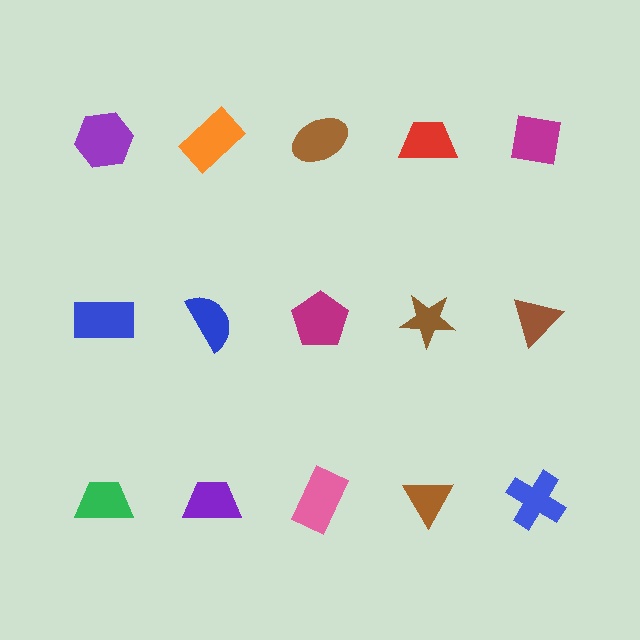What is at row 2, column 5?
A brown triangle.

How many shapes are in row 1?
5 shapes.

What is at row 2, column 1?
A blue rectangle.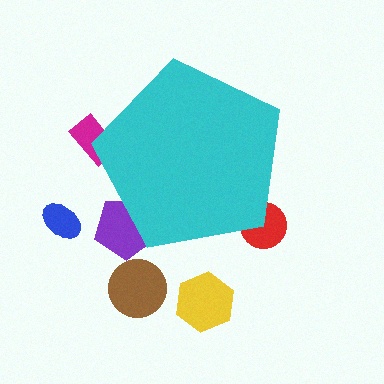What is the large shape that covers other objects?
A cyan pentagon.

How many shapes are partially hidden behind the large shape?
3 shapes are partially hidden.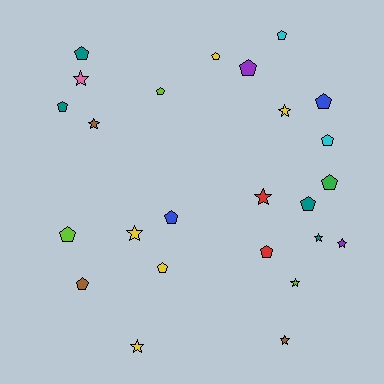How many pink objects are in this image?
There is 1 pink object.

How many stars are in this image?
There are 10 stars.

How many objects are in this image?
There are 25 objects.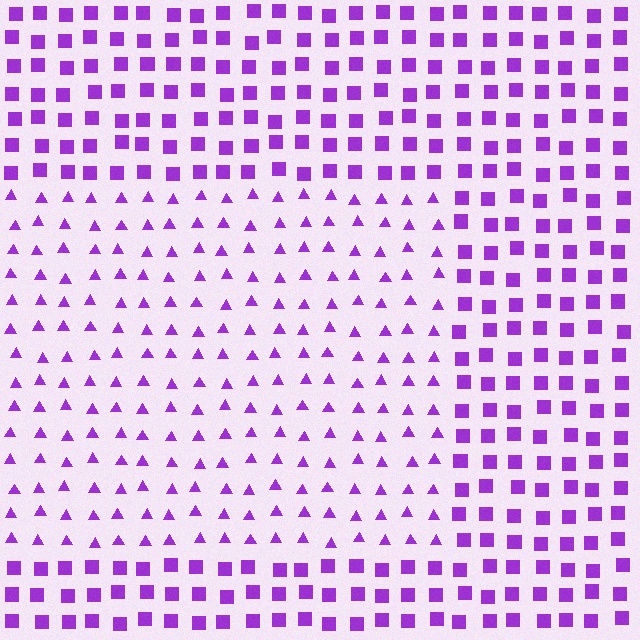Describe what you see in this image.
The image is filled with small purple elements arranged in a uniform grid. A rectangle-shaped region contains triangles, while the surrounding area contains squares. The boundary is defined purely by the change in element shape.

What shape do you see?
I see a rectangle.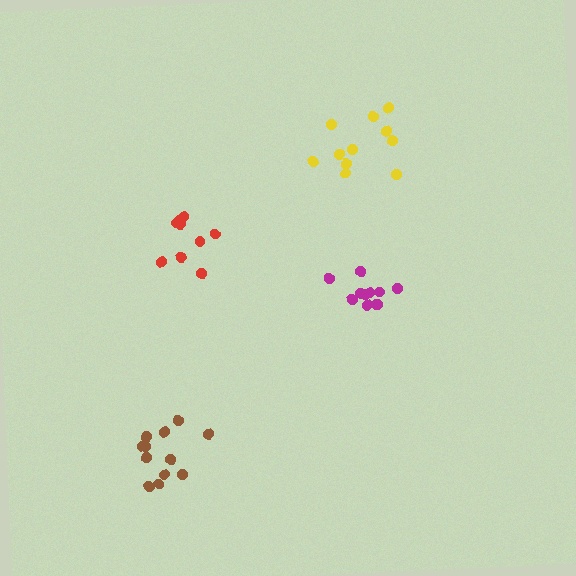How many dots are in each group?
Group 1: 12 dots, Group 2: 9 dots, Group 3: 11 dots, Group 4: 11 dots (43 total).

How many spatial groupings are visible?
There are 4 spatial groupings.